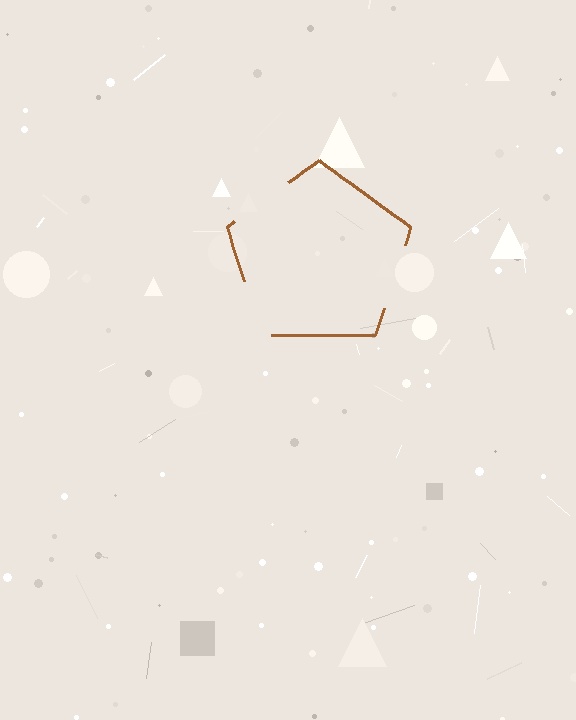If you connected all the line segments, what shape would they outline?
They would outline a pentagon.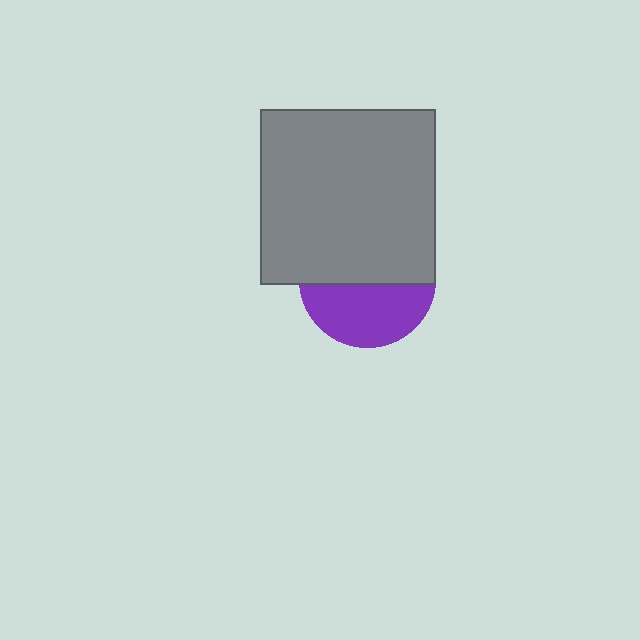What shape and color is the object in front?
The object in front is a gray square.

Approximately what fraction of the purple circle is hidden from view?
Roughly 56% of the purple circle is hidden behind the gray square.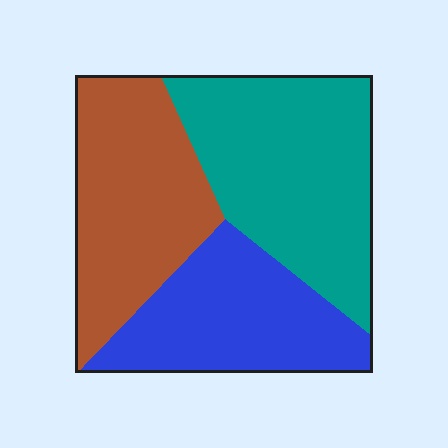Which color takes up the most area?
Teal, at roughly 40%.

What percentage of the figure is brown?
Brown covers roughly 30% of the figure.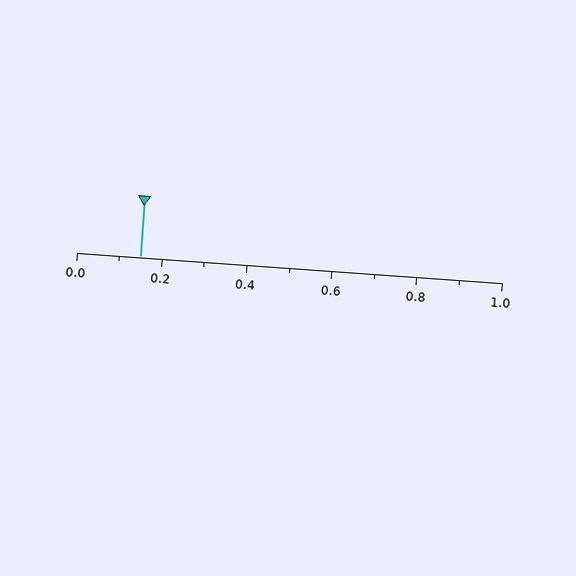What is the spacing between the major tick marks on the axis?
The major ticks are spaced 0.2 apart.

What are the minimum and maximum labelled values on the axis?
The axis runs from 0.0 to 1.0.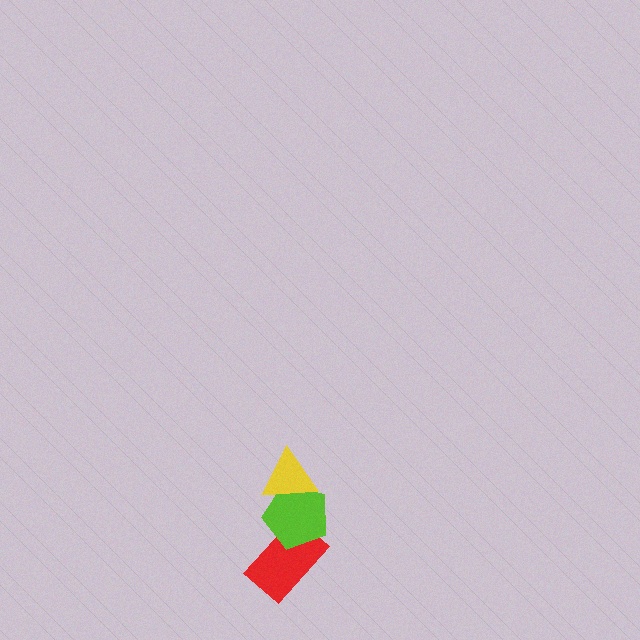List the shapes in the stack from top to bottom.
From top to bottom: the yellow triangle, the lime pentagon, the red rectangle.